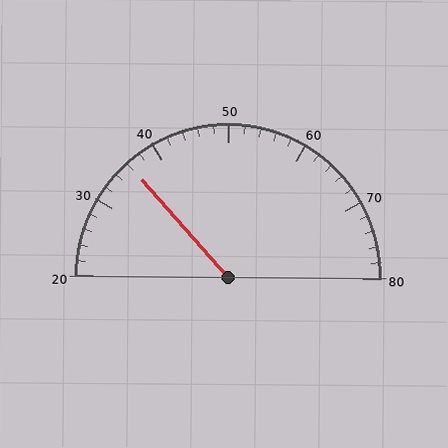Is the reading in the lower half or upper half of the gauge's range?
The reading is in the lower half of the range (20 to 80).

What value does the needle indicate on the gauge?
The needle indicates approximately 36.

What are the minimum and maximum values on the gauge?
The gauge ranges from 20 to 80.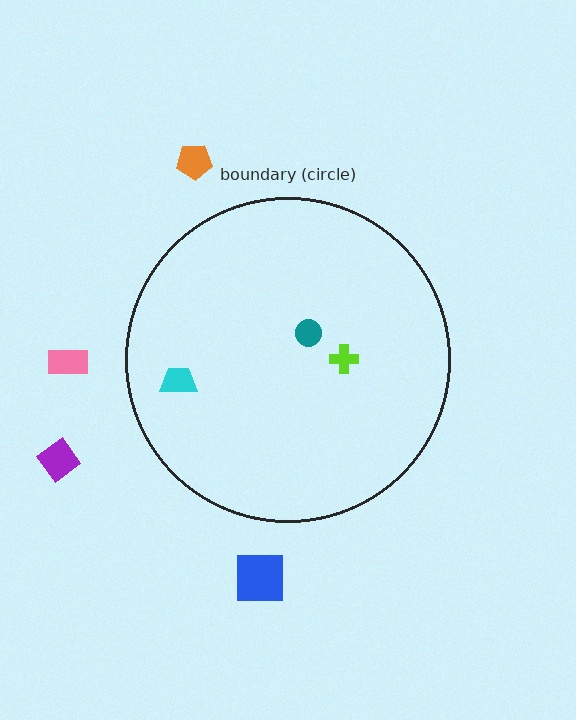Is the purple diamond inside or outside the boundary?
Outside.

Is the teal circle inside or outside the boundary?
Inside.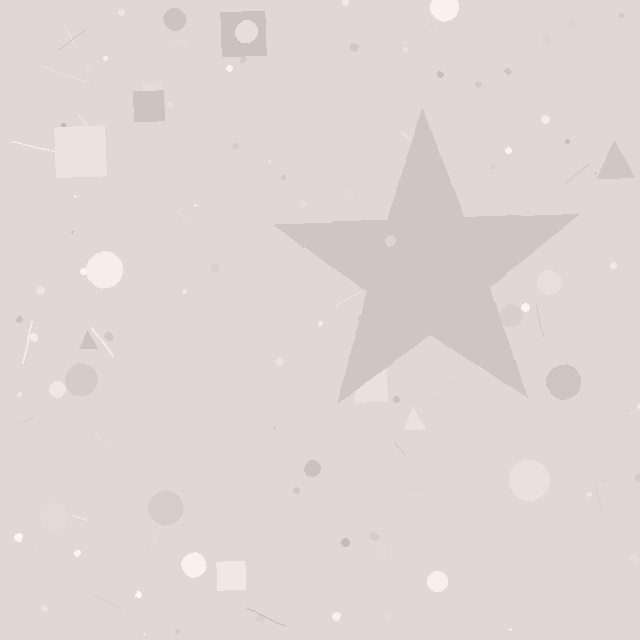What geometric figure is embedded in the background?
A star is embedded in the background.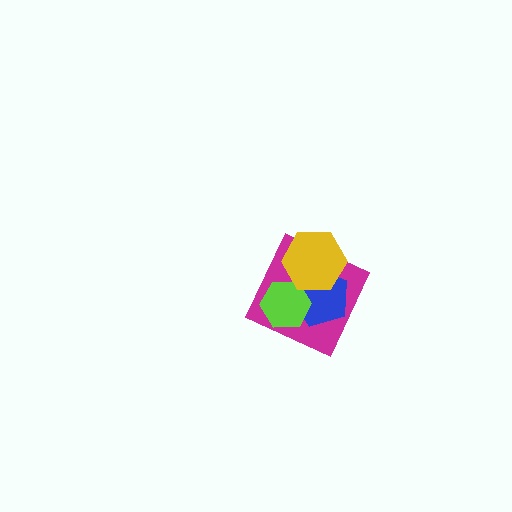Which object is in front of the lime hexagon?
The yellow hexagon is in front of the lime hexagon.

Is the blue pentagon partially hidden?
Yes, it is partially covered by another shape.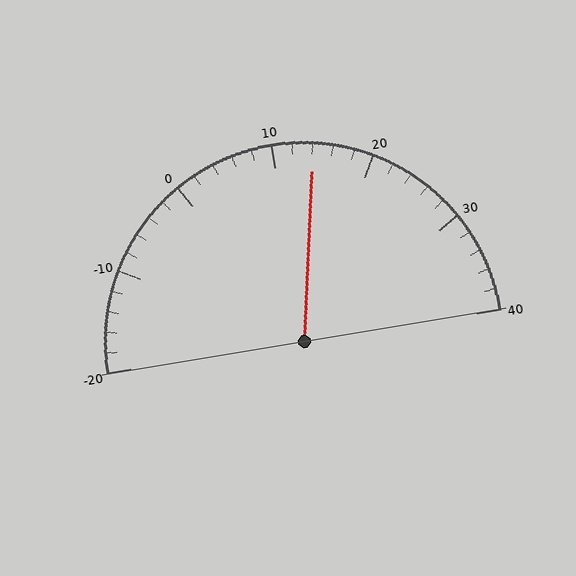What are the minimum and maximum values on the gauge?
The gauge ranges from -20 to 40.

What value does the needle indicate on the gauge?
The needle indicates approximately 14.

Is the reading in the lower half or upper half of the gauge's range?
The reading is in the upper half of the range (-20 to 40).